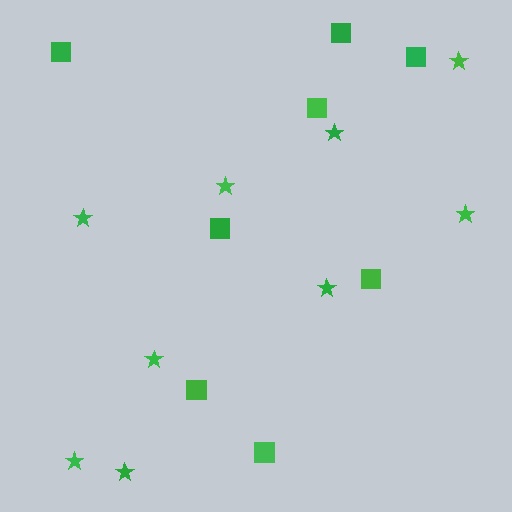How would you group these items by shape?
There are 2 groups: one group of squares (8) and one group of stars (9).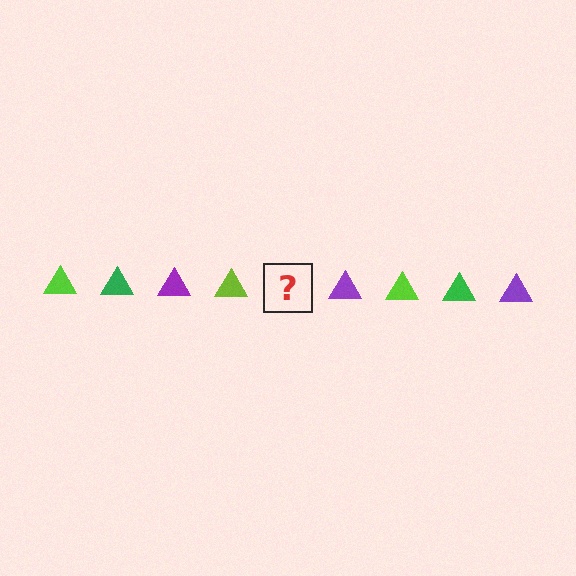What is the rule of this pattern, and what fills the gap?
The rule is that the pattern cycles through lime, green, purple triangles. The gap should be filled with a green triangle.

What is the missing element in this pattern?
The missing element is a green triangle.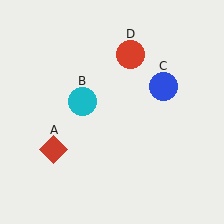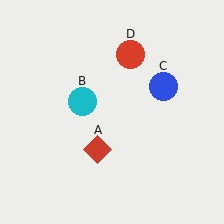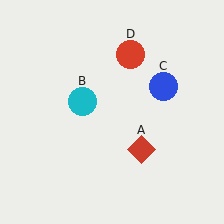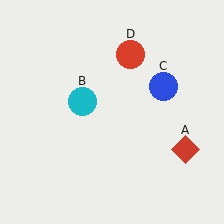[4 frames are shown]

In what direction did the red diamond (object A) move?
The red diamond (object A) moved right.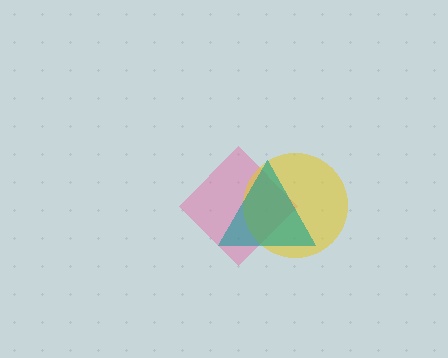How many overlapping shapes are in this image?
There are 3 overlapping shapes in the image.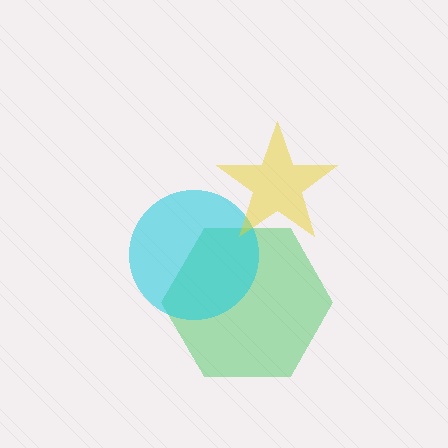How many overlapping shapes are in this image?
There are 3 overlapping shapes in the image.